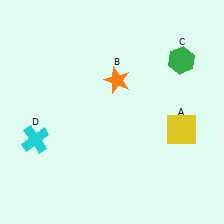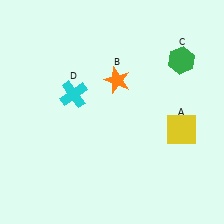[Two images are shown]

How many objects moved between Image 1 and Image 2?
1 object moved between the two images.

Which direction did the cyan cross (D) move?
The cyan cross (D) moved up.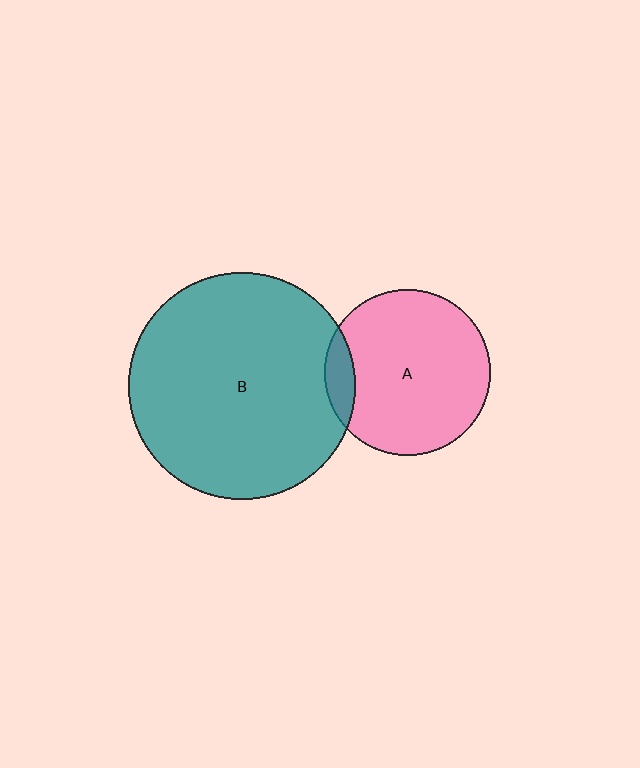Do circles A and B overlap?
Yes.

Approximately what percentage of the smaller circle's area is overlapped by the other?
Approximately 10%.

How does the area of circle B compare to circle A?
Approximately 1.9 times.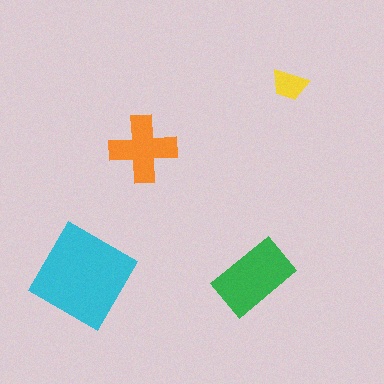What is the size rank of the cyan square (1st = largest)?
1st.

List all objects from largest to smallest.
The cyan square, the green rectangle, the orange cross, the yellow trapezoid.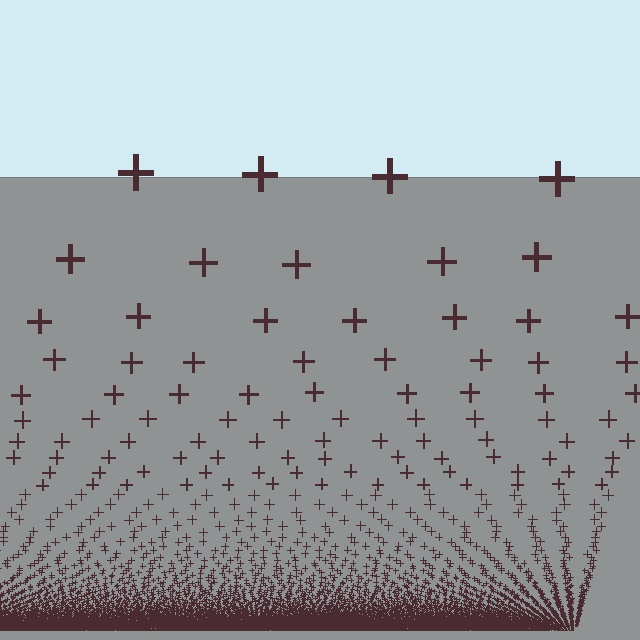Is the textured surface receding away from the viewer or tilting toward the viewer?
The surface appears to tilt toward the viewer. Texture elements get larger and sparser toward the top.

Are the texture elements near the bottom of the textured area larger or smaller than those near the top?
Smaller. The gradient is inverted — elements near the bottom are smaller and denser.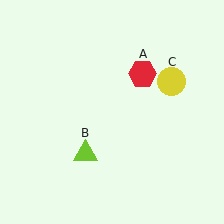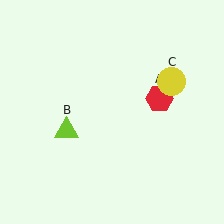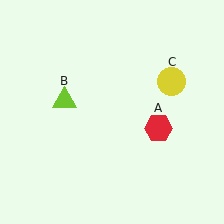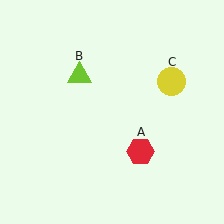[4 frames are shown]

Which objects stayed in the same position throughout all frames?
Yellow circle (object C) remained stationary.